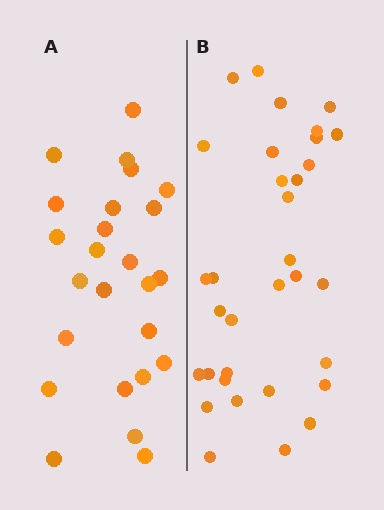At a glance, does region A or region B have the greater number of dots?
Region B (the right region) has more dots.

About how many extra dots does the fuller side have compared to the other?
Region B has roughly 8 or so more dots than region A.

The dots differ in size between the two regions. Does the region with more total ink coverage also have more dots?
No. Region A has more total ink coverage because its dots are larger, but region B actually contains more individual dots. Total area can be misleading — the number of items is what matters here.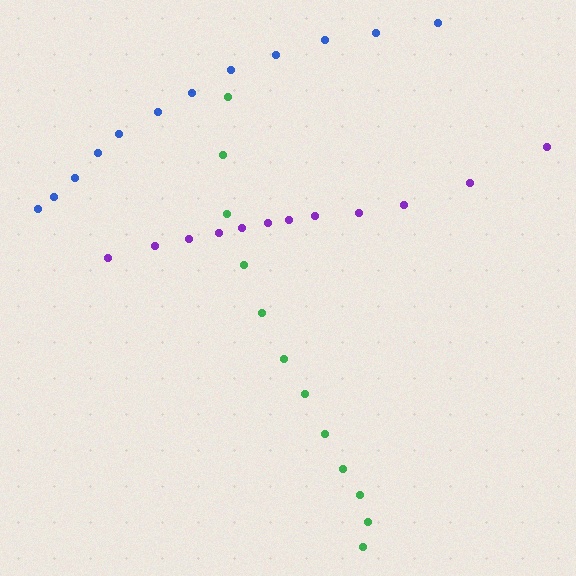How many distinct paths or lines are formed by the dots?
There are 3 distinct paths.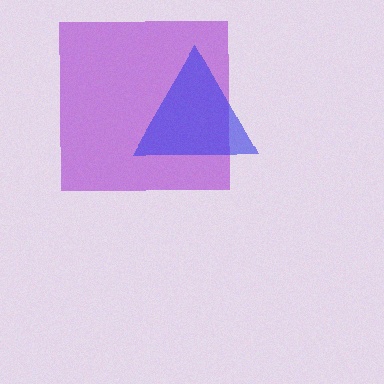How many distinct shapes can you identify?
There are 2 distinct shapes: a purple square, a blue triangle.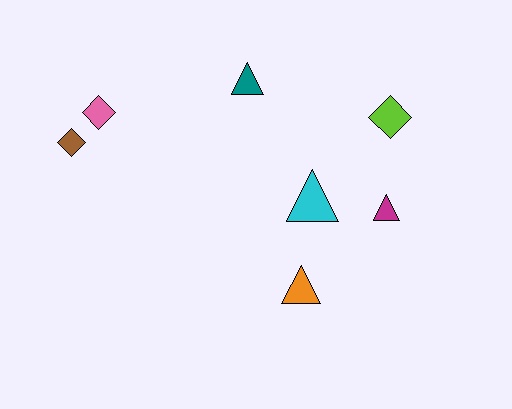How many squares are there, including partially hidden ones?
There are no squares.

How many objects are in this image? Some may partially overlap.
There are 7 objects.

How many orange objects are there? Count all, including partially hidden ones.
There is 1 orange object.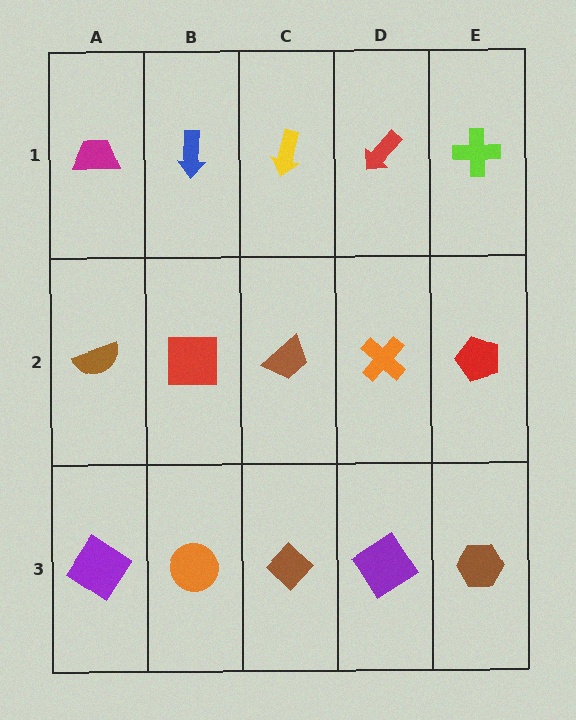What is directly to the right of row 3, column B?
A brown diamond.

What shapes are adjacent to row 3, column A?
A brown semicircle (row 2, column A), an orange circle (row 3, column B).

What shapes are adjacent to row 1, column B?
A red square (row 2, column B), a magenta trapezoid (row 1, column A), a yellow arrow (row 1, column C).